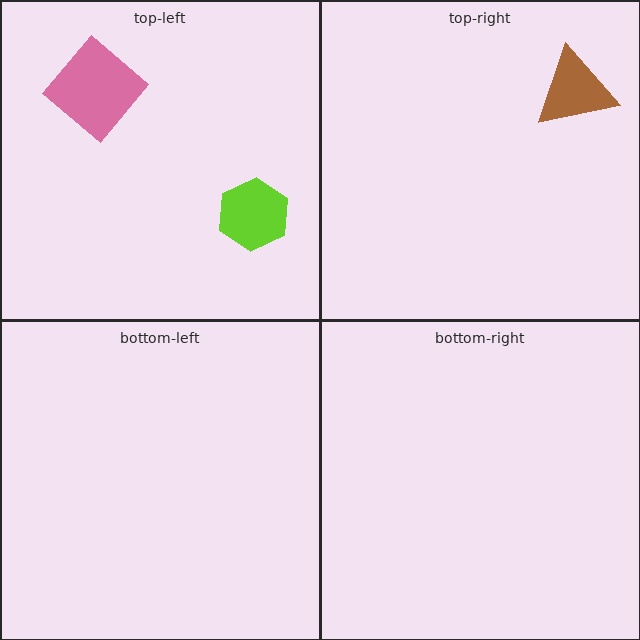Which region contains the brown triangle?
The top-right region.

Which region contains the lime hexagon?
The top-left region.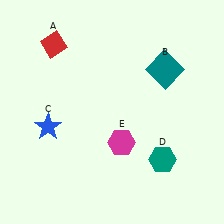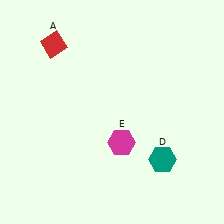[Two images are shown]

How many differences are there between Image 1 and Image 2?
There are 2 differences between the two images.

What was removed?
The teal square (B), the blue star (C) were removed in Image 2.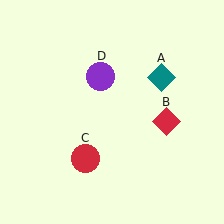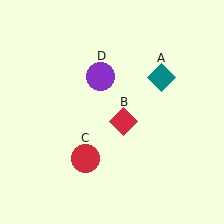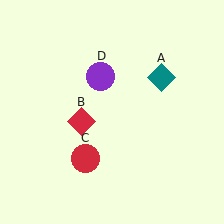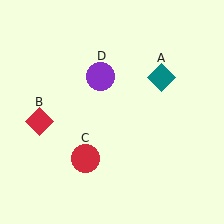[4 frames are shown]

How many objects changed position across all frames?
1 object changed position: red diamond (object B).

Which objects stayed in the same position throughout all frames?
Teal diamond (object A) and red circle (object C) and purple circle (object D) remained stationary.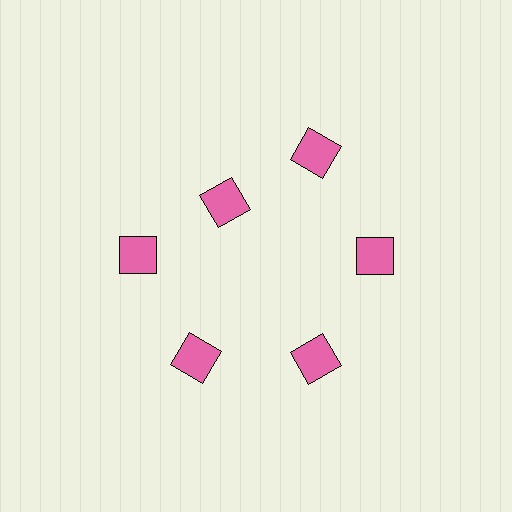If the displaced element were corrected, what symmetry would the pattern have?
It would have 6-fold rotational symmetry — the pattern would map onto itself every 60 degrees.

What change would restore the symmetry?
The symmetry would be restored by moving it outward, back onto the ring so that all 6 squares sit at equal angles and equal distance from the center.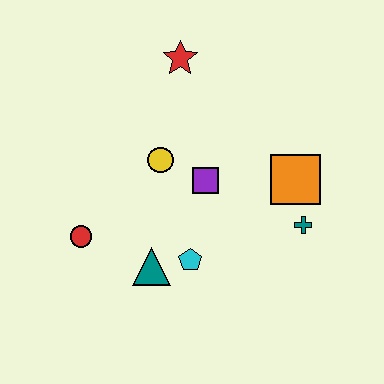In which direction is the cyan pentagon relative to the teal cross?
The cyan pentagon is to the left of the teal cross.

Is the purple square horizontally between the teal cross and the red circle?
Yes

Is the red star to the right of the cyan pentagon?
No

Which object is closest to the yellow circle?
The purple square is closest to the yellow circle.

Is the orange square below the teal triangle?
No